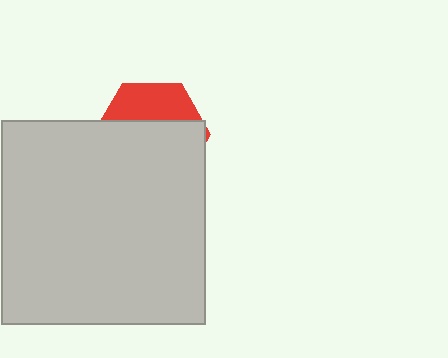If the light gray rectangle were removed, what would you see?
You would see the complete red hexagon.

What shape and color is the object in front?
The object in front is a light gray rectangle.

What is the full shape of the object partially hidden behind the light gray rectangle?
The partially hidden object is a red hexagon.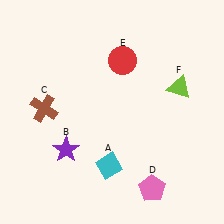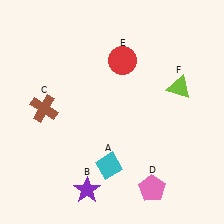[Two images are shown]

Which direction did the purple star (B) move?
The purple star (B) moved down.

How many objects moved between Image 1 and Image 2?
1 object moved between the two images.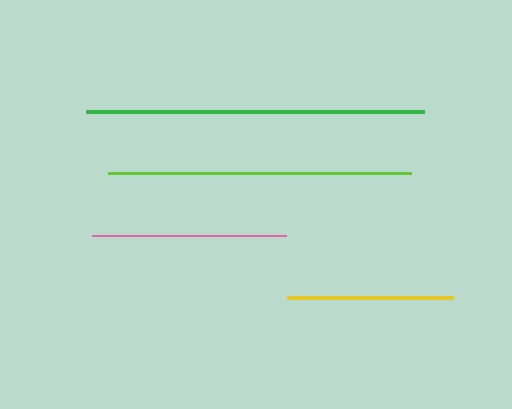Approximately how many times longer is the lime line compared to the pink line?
The lime line is approximately 1.6 times the length of the pink line.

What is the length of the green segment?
The green segment is approximately 338 pixels long.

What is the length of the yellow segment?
The yellow segment is approximately 166 pixels long.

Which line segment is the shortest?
The yellow line is the shortest at approximately 166 pixels.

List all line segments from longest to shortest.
From longest to shortest: green, lime, pink, yellow.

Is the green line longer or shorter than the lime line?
The green line is longer than the lime line.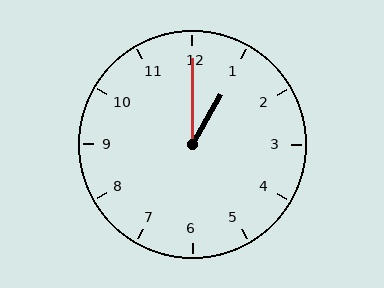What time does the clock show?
1:00.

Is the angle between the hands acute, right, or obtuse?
It is acute.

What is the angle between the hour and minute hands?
Approximately 30 degrees.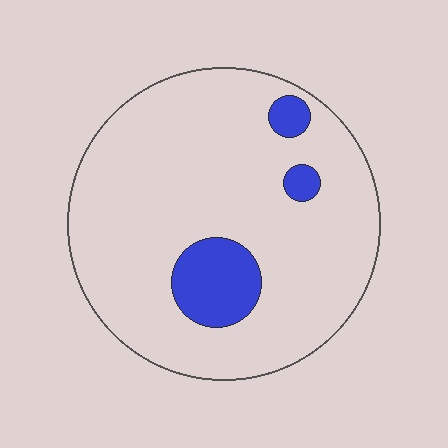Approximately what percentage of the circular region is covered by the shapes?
Approximately 10%.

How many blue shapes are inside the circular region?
3.